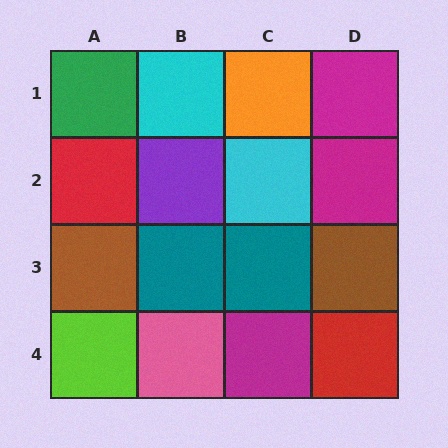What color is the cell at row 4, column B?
Pink.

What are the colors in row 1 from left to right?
Green, cyan, orange, magenta.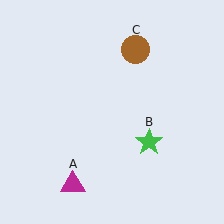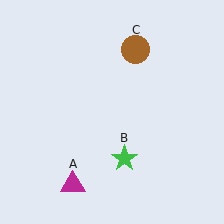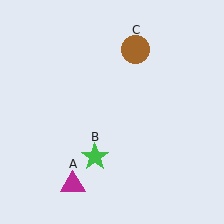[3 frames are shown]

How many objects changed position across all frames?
1 object changed position: green star (object B).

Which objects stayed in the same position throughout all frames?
Magenta triangle (object A) and brown circle (object C) remained stationary.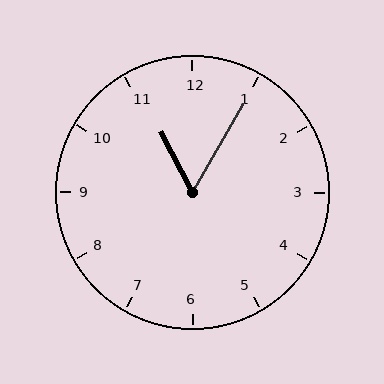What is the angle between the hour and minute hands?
Approximately 58 degrees.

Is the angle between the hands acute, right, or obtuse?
It is acute.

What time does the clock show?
11:05.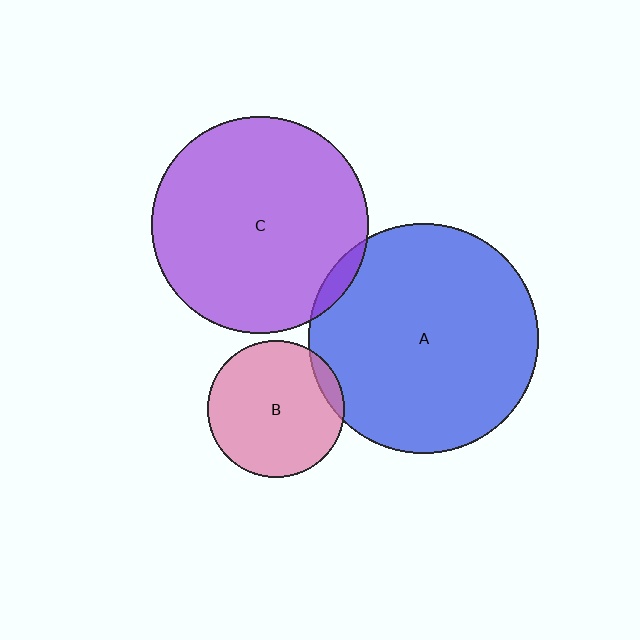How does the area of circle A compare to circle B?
Approximately 2.8 times.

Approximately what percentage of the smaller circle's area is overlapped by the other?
Approximately 5%.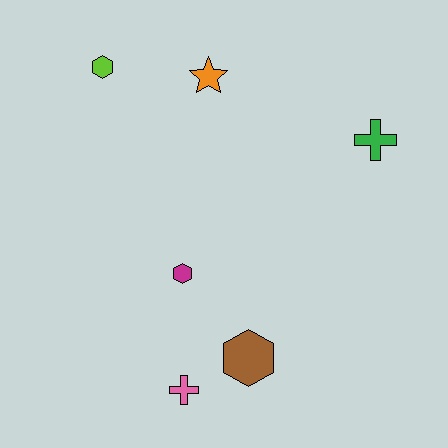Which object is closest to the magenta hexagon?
The brown hexagon is closest to the magenta hexagon.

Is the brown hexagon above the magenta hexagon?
No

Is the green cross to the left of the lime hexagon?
No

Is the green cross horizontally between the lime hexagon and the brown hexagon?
No